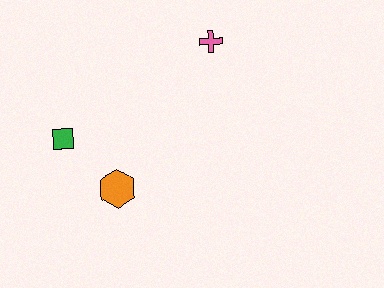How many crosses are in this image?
There is 1 cross.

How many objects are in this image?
There are 3 objects.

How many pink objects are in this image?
There is 1 pink object.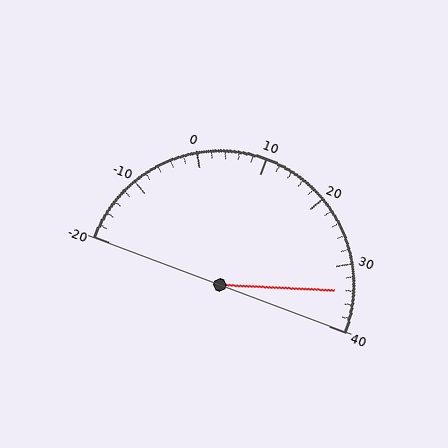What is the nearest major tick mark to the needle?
The nearest major tick mark is 30.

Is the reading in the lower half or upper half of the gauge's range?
The reading is in the upper half of the range (-20 to 40).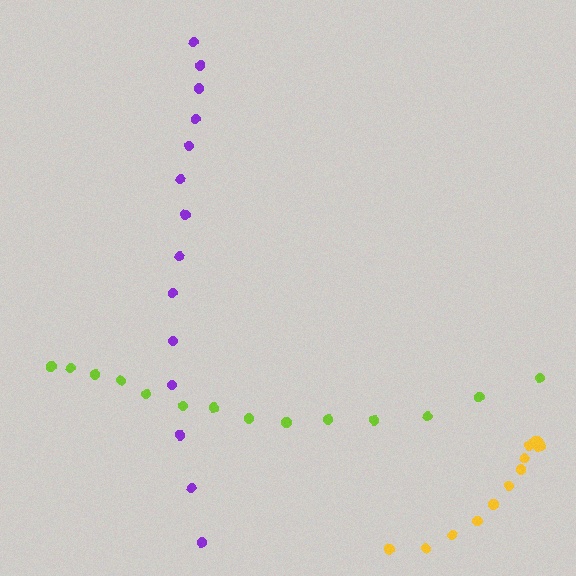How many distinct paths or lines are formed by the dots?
There are 3 distinct paths.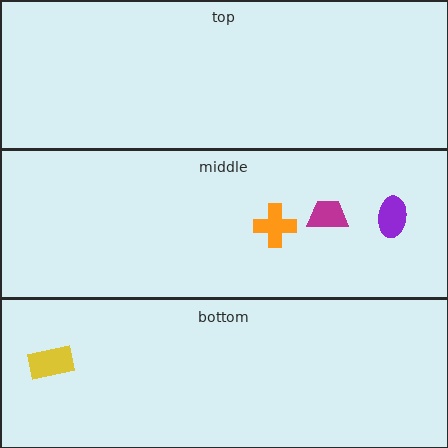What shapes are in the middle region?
The purple ellipse, the magenta trapezoid, the orange cross.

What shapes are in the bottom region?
The yellow rectangle.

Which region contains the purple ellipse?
The middle region.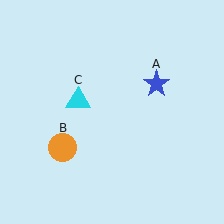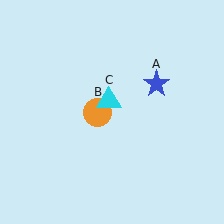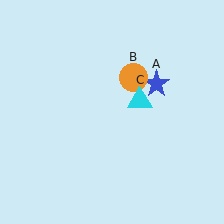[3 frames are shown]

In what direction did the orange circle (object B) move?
The orange circle (object B) moved up and to the right.